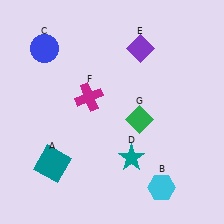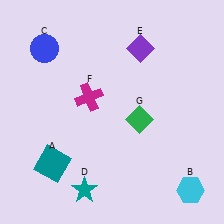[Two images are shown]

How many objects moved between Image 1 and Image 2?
2 objects moved between the two images.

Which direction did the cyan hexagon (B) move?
The cyan hexagon (B) moved right.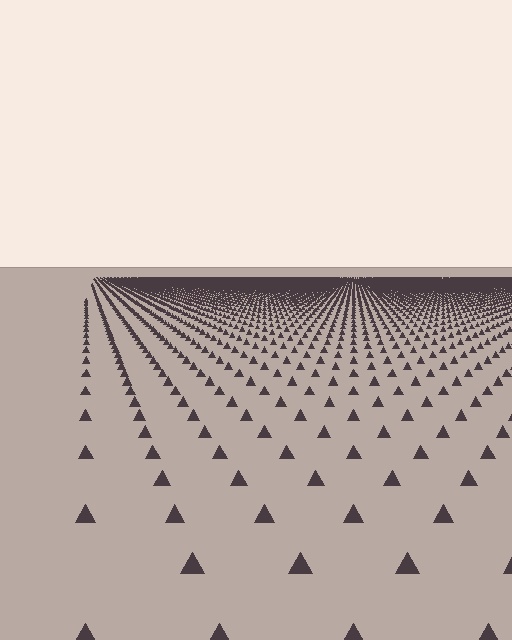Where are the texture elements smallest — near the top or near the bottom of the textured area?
Near the top.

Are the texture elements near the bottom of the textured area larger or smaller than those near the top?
Larger. Near the bottom, elements are closer to the viewer and appear at a bigger on-screen size.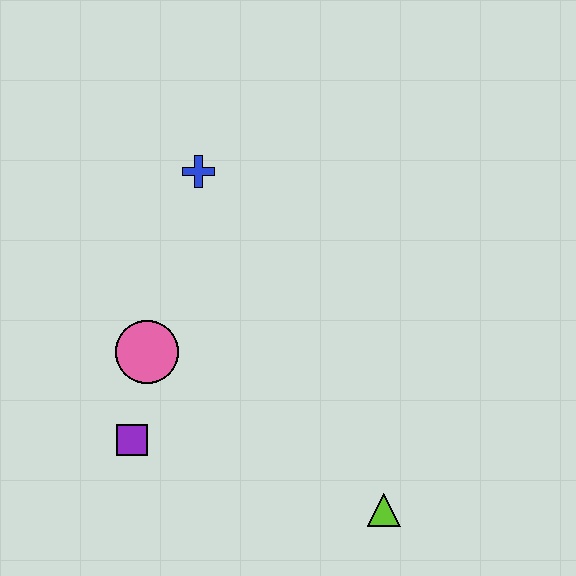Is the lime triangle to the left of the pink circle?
No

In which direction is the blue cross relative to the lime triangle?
The blue cross is above the lime triangle.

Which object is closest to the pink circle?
The purple square is closest to the pink circle.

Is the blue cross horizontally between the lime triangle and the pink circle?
Yes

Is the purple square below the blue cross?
Yes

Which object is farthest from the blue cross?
The lime triangle is farthest from the blue cross.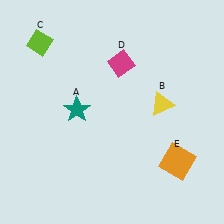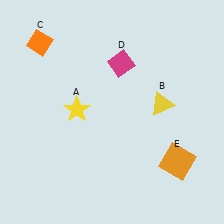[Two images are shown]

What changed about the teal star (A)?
In Image 1, A is teal. In Image 2, it changed to yellow.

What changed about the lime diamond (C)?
In Image 1, C is lime. In Image 2, it changed to orange.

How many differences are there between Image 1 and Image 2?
There are 2 differences between the two images.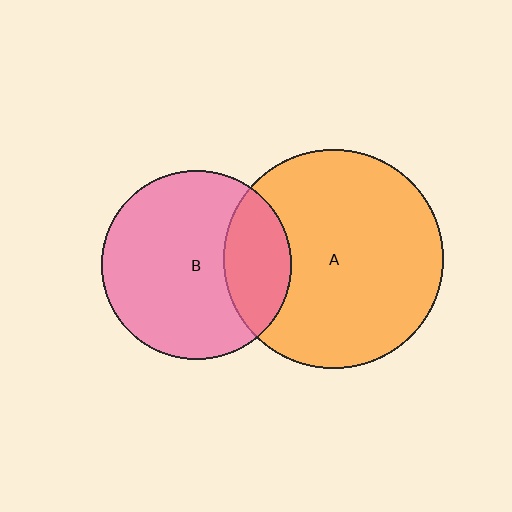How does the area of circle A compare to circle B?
Approximately 1.3 times.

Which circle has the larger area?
Circle A (orange).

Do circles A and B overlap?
Yes.